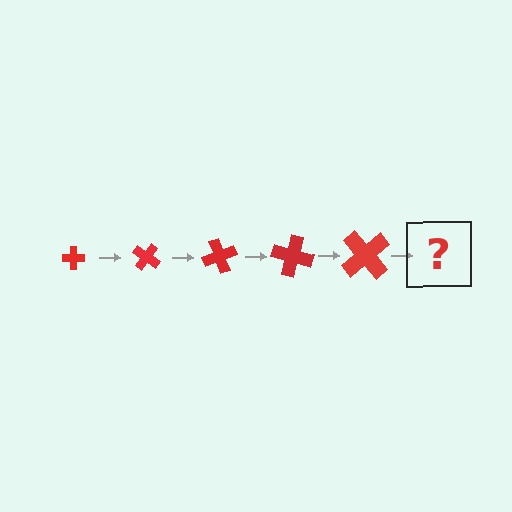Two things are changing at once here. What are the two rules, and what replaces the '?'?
The two rules are that the cross grows larger each step and it rotates 35 degrees each step. The '?' should be a cross, larger than the previous one and rotated 175 degrees from the start.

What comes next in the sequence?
The next element should be a cross, larger than the previous one and rotated 175 degrees from the start.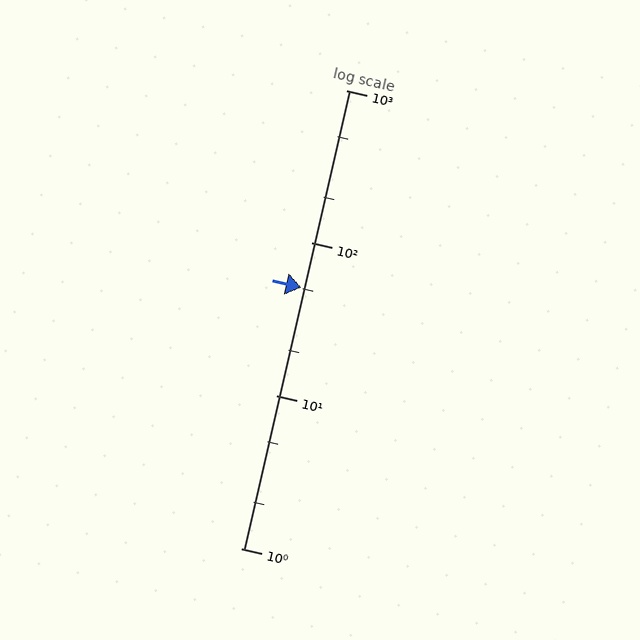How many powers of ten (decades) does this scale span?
The scale spans 3 decades, from 1 to 1000.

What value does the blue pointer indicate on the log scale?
The pointer indicates approximately 51.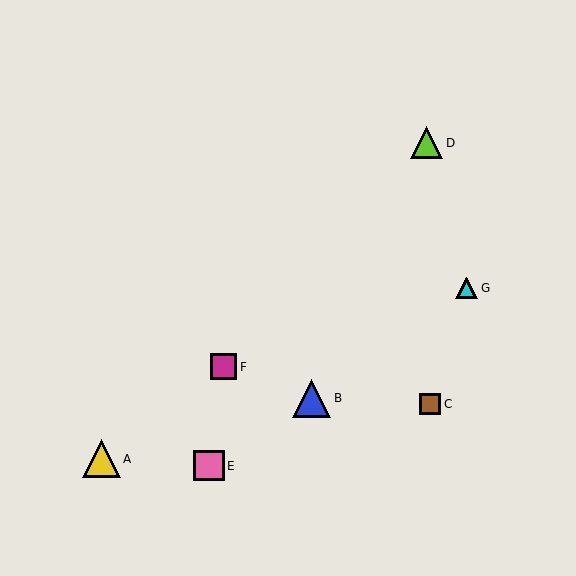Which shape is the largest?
The blue triangle (labeled B) is the largest.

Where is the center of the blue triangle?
The center of the blue triangle is at (312, 398).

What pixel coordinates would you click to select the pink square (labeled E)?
Click at (209, 466) to select the pink square E.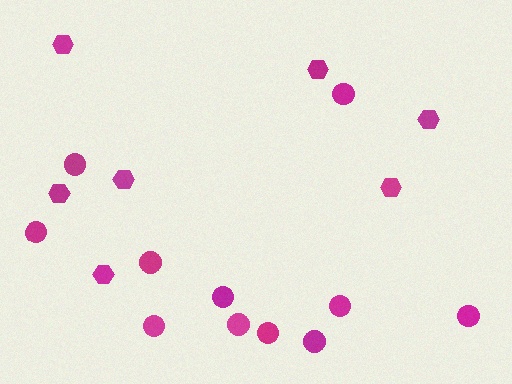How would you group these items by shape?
There are 2 groups: one group of hexagons (7) and one group of circles (11).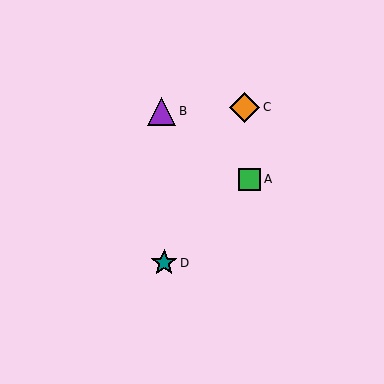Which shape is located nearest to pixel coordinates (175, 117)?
The purple triangle (labeled B) at (162, 111) is nearest to that location.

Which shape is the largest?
The orange diamond (labeled C) is the largest.